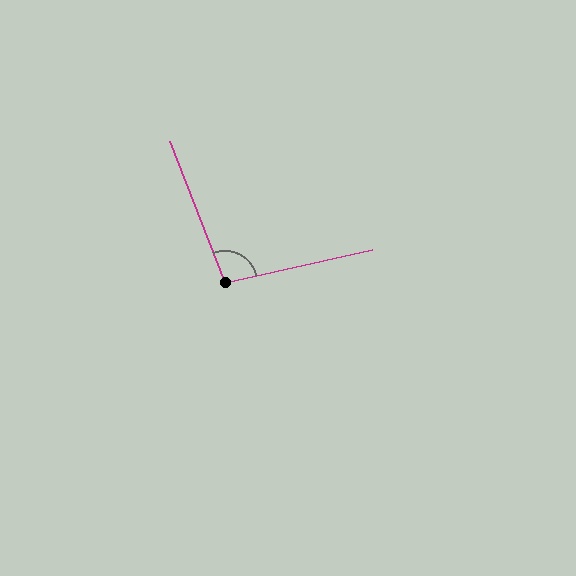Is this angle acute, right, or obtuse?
It is obtuse.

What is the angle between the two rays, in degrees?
Approximately 98 degrees.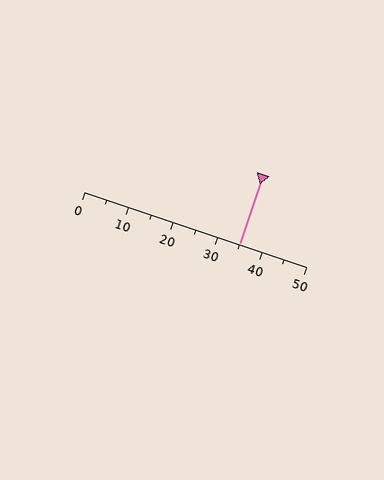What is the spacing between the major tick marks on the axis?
The major ticks are spaced 10 apart.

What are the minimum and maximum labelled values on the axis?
The axis runs from 0 to 50.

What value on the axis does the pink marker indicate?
The marker indicates approximately 35.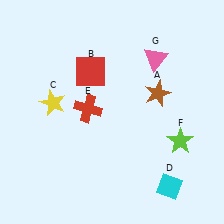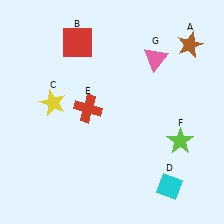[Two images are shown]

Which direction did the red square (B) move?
The red square (B) moved up.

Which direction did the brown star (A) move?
The brown star (A) moved up.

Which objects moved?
The objects that moved are: the brown star (A), the red square (B).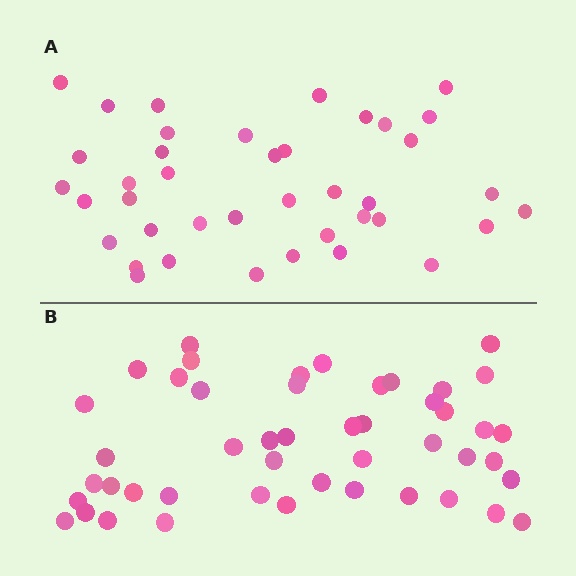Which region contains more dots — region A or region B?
Region B (the bottom region) has more dots.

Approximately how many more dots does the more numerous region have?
Region B has roughly 8 or so more dots than region A.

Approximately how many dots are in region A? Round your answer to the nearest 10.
About 40 dots.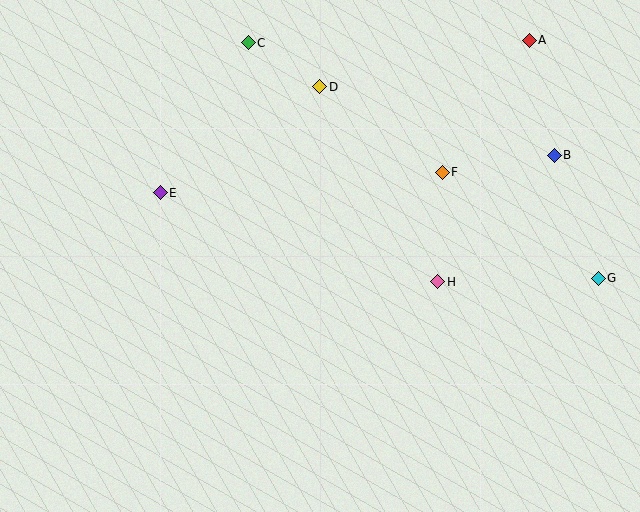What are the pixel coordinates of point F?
Point F is at (442, 172).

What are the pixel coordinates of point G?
Point G is at (598, 278).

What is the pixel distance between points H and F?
The distance between H and F is 109 pixels.